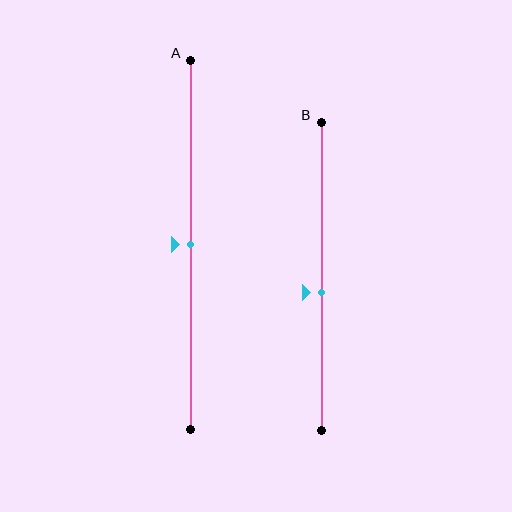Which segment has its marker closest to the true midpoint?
Segment A has its marker closest to the true midpoint.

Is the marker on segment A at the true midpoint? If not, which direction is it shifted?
Yes, the marker on segment A is at the true midpoint.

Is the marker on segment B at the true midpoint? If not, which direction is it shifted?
No, the marker on segment B is shifted downward by about 5% of the segment length.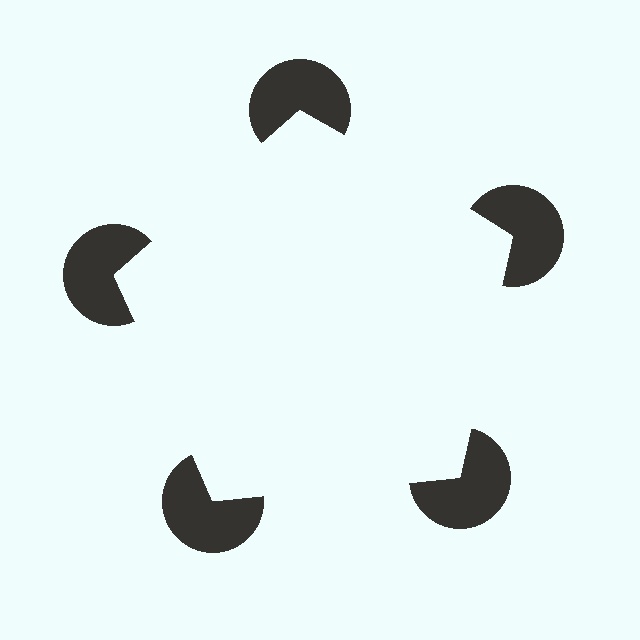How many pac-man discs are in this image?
There are 5 — one at each vertex of the illusory pentagon.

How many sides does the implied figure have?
5 sides.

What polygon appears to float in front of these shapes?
An illusory pentagon — its edges are inferred from the aligned wedge cuts in the pac-man discs, not physically drawn.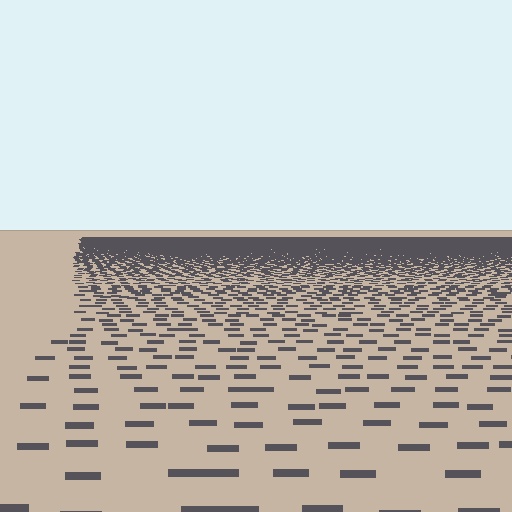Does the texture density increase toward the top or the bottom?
Density increases toward the top.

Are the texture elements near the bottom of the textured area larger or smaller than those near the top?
Larger. Near the bottom, elements are closer to the viewer and appear at a bigger on-screen size.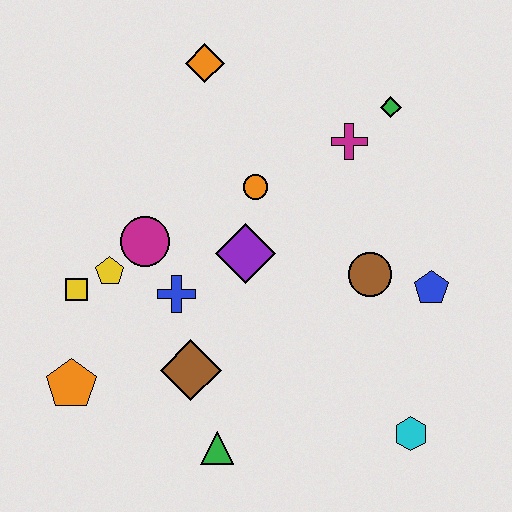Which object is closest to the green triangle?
The brown diamond is closest to the green triangle.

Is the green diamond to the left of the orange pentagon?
No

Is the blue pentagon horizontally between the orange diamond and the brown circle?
No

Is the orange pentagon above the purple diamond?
No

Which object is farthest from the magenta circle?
The cyan hexagon is farthest from the magenta circle.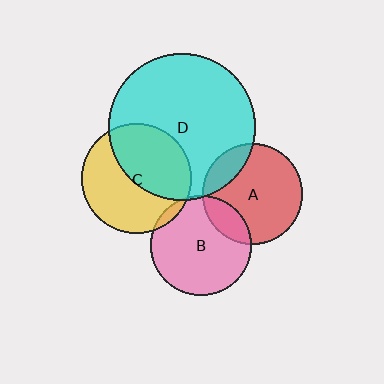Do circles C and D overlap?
Yes.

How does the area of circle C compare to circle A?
Approximately 1.2 times.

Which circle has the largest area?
Circle D (cyan).